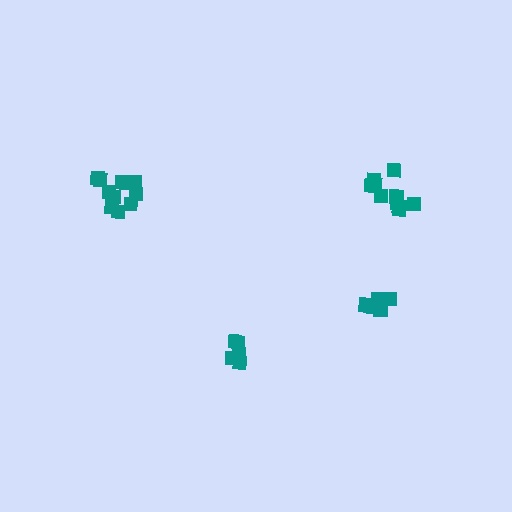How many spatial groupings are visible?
There are 4 spatial groupings.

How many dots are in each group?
Group 1: 5 dots, Group 2: 11 dots, Group 3: 6 dots, Group 4: 10 dots (32 total).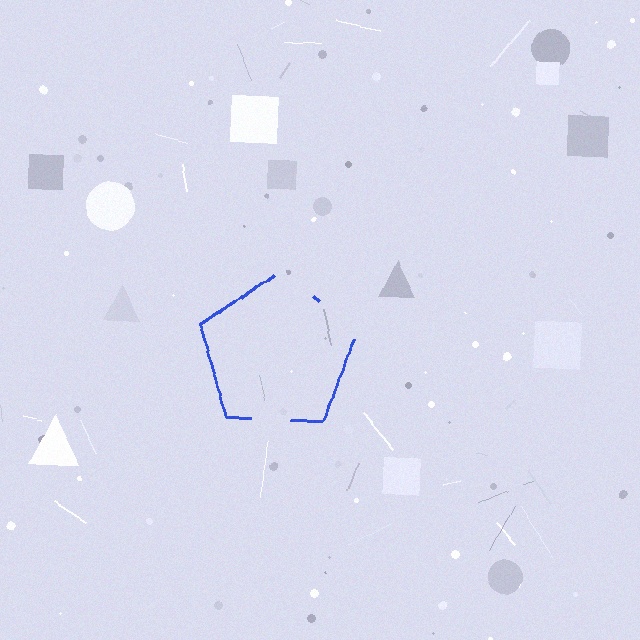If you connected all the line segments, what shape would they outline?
They would outline a pentagon.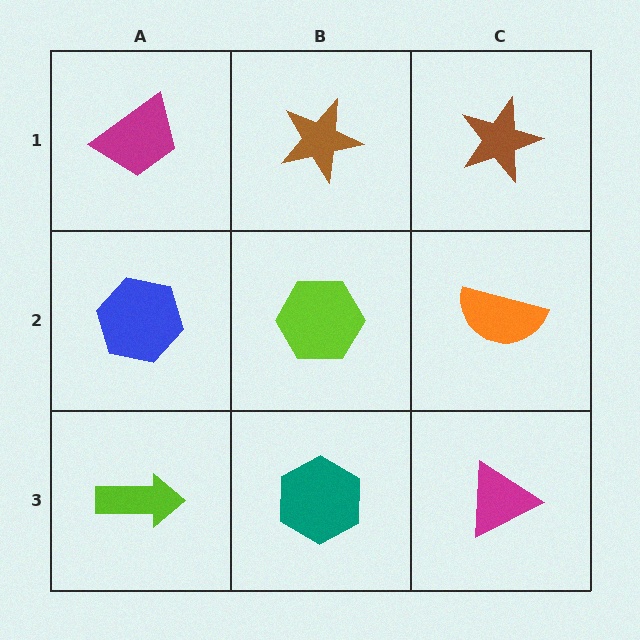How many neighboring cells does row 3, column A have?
2.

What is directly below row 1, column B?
A lime hexagon.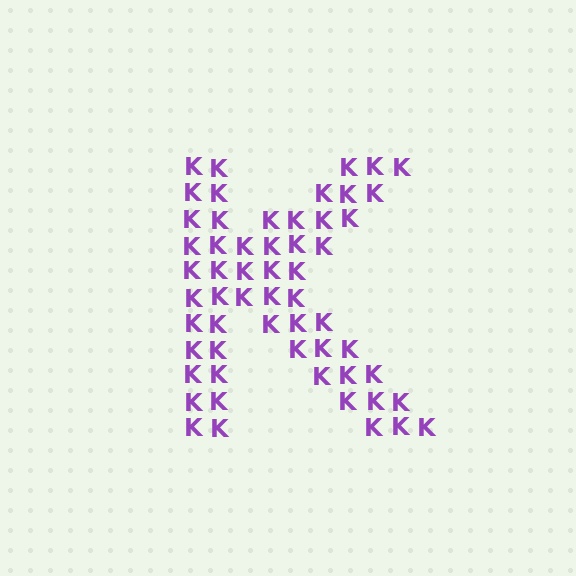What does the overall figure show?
The overall figure shows the letter K.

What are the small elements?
The small elements are letter K's.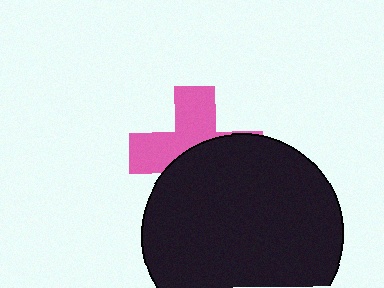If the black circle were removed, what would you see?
You would see the complete pink cross.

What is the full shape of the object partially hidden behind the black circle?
The partially hidden object is a pink cross.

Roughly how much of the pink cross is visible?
About half of it is visible (roughly 47%).